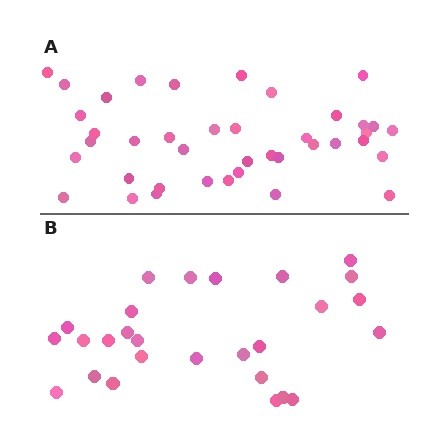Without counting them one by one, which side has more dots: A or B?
Region A (the top region) has more dots.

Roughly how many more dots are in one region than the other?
Region A has approximately 15 more dots than region B.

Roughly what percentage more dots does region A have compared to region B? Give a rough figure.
About 50% more.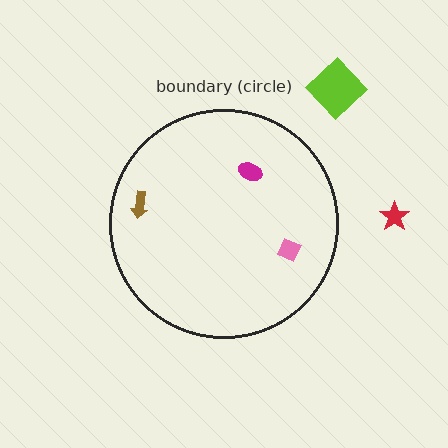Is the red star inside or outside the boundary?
Outside.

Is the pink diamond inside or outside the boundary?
Inside.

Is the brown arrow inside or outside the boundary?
Inside.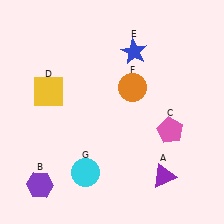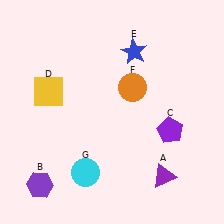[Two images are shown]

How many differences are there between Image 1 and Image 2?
There is 1 difference between the two images.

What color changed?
The pentagon (C) changed from pink in Image 1 to purple in Image 2.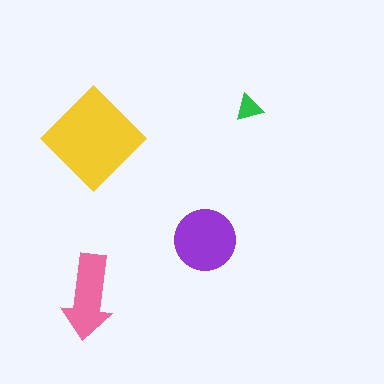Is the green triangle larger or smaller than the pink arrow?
Smaller.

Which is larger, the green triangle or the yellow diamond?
The yellow diamond.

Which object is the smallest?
The green triangle.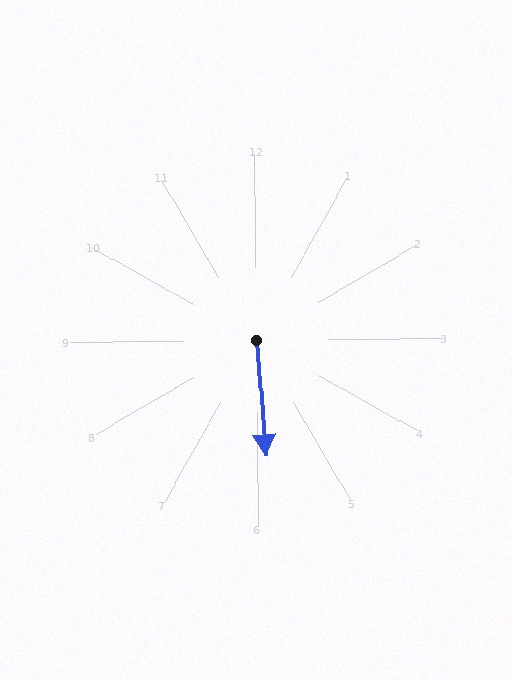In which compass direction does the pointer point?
South.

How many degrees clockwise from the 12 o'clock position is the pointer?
Approximately 176 degrees.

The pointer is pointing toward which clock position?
Roughly 6 o'clock.